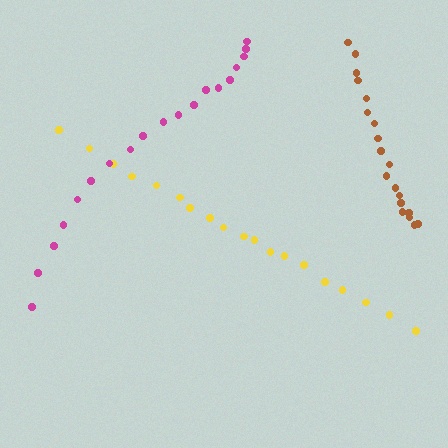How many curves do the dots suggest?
There are 3 distinct paths.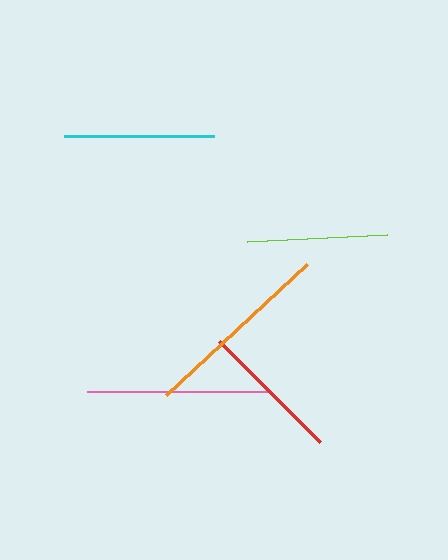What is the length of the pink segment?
The pink segment is approximately 180 pixels long.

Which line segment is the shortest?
The lime line is the shortest at approximately 140 pixels.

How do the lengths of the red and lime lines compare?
The red and lime lines are approximately the same length.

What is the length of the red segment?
The red segment is approximately 142 pixels long.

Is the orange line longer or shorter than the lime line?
The orange line is longer than the lime line.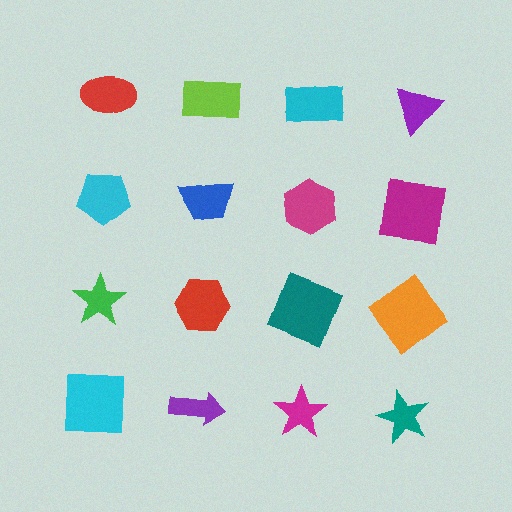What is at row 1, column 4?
A purple triangle.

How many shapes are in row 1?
4 shapes.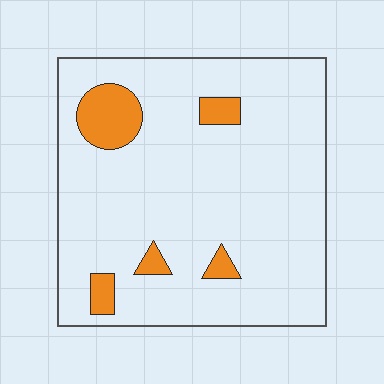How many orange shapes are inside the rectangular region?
5.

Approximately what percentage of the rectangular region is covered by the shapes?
Approximately 10%.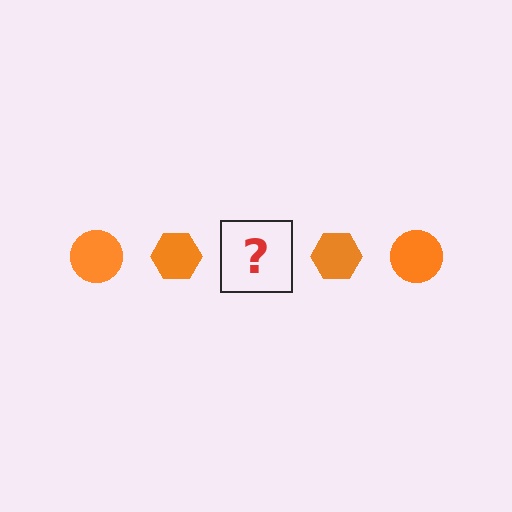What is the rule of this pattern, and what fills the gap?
The rule is that the pattern cycles through circle, hexagon shapes in orange. The gap should be filled with an orange circle.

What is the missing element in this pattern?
The missing element is an orange circle.